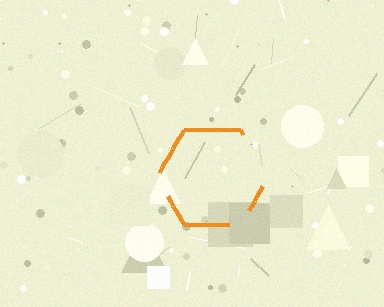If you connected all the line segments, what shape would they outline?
They would outline a hexagon.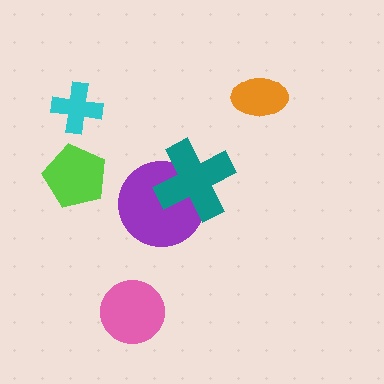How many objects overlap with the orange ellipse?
0 objects overlap with the orange ellipse.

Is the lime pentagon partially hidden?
No, no other shape covers it.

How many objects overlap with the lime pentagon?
0 objects overlap with the lime pentagon.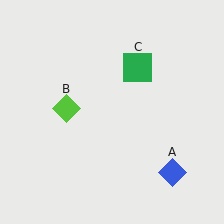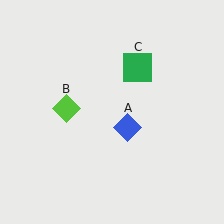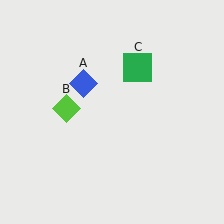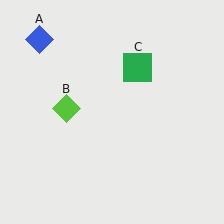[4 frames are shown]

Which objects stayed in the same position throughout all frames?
Lime diamond (object B) and green square (object C) remained stationary.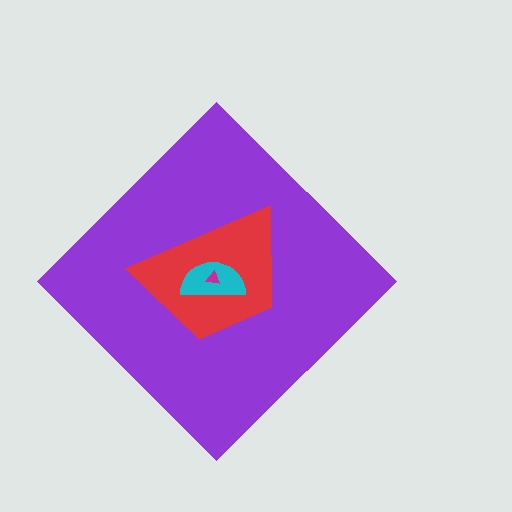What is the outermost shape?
The purple diamond.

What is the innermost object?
The magenta triangle.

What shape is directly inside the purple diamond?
The red trapezoid.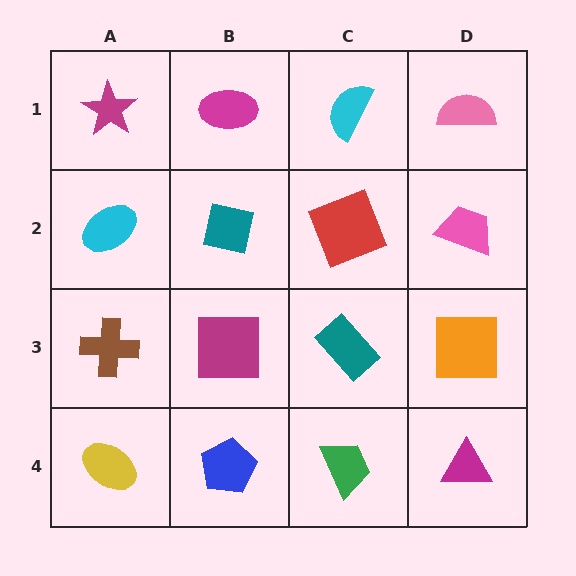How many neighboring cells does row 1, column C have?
3.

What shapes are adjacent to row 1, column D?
A pink trapezoid (row 2, column D), a cyan semicircle (row 1, column C).